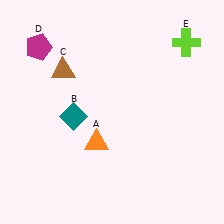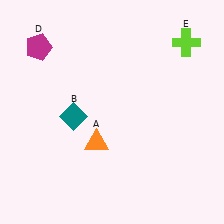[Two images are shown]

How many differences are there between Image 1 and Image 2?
There is 1 difference between the two images.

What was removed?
The brown triangle (C) was removed in Image 2.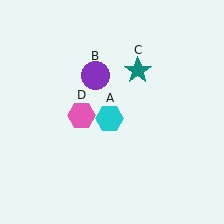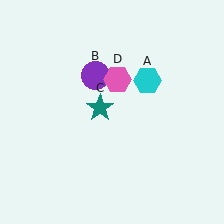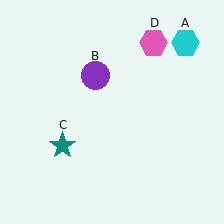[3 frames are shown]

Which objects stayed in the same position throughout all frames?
Purple circle (object B) remained stationary.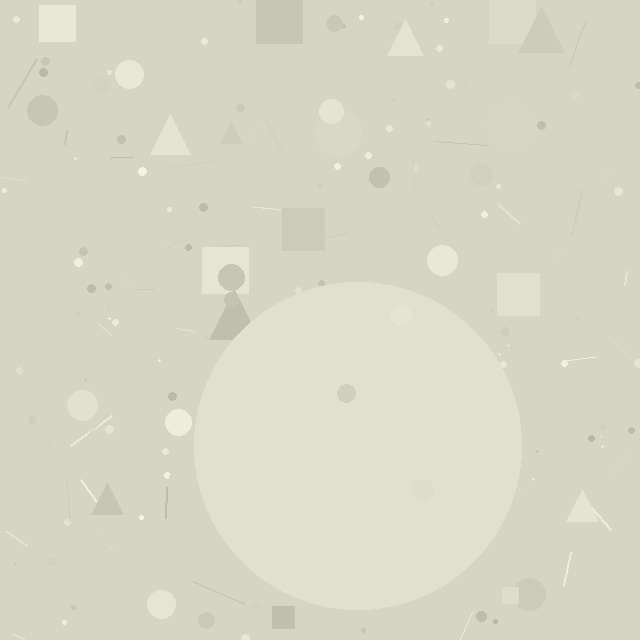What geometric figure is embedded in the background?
A circle is embedded in the background.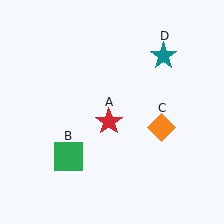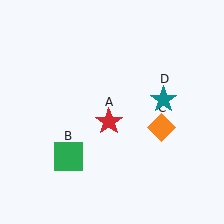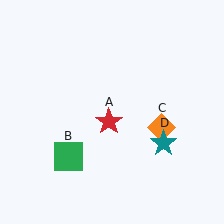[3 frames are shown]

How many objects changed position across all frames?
1 object changed position: teal star (object D).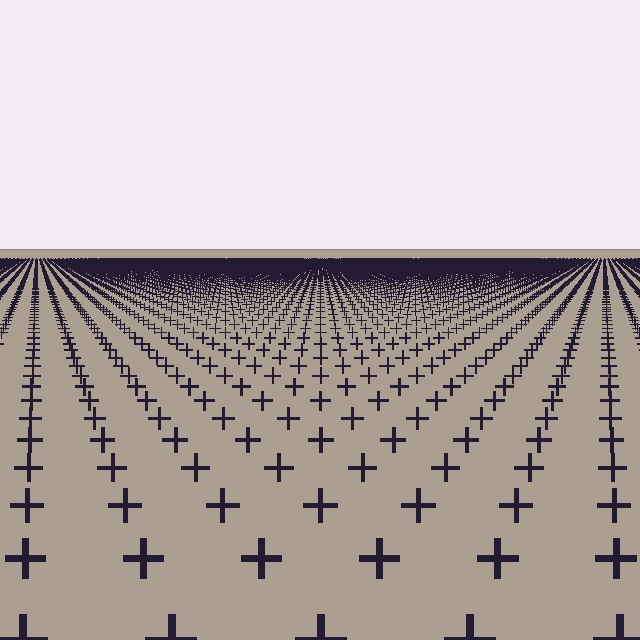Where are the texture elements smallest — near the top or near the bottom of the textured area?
Near the top.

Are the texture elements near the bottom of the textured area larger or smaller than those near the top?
Larger. Near the bottom, elements are closer to the viewer and appear at a bigger on-screen size.